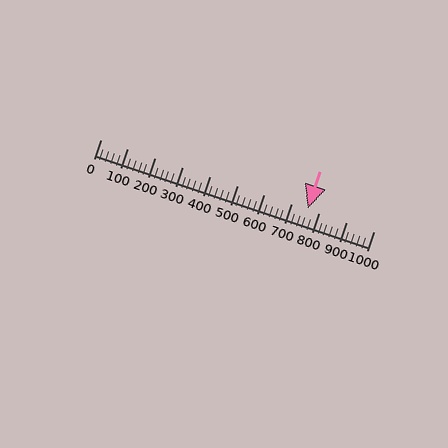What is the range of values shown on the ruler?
The ruler shows values from 0 to 1000.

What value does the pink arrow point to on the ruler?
The pink arrow points to approximately 758.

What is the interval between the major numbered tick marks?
The major tick marks are spaced 100 units apart.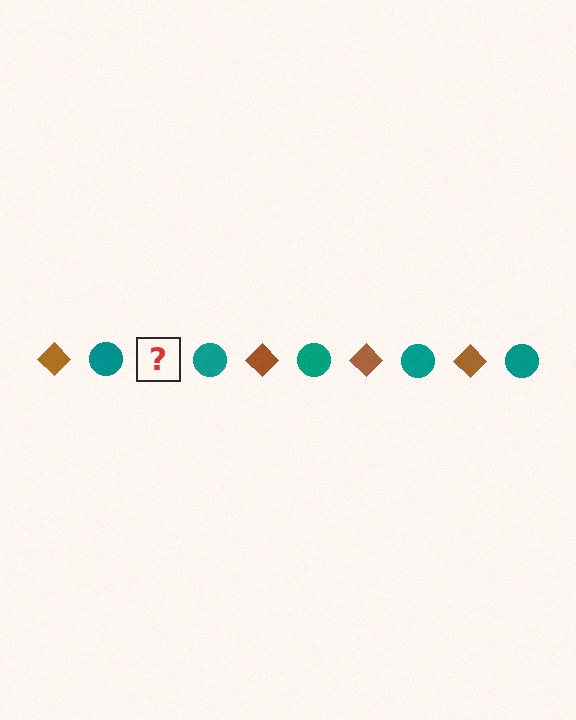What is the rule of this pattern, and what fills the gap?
The rule is that the pattern alternates between brown diamond and teal circle. The gap should be filled with a brown diamond.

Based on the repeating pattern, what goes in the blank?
The blank should be a brown diamond.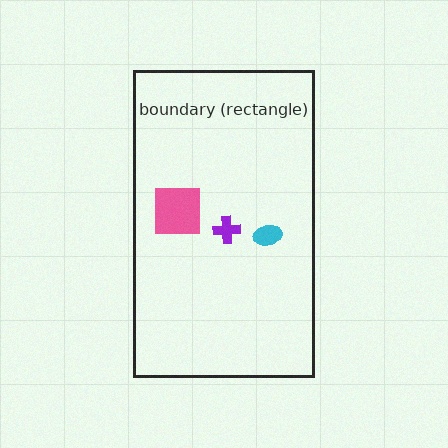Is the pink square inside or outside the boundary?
Inside.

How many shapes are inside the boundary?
3 inside, 0 outside.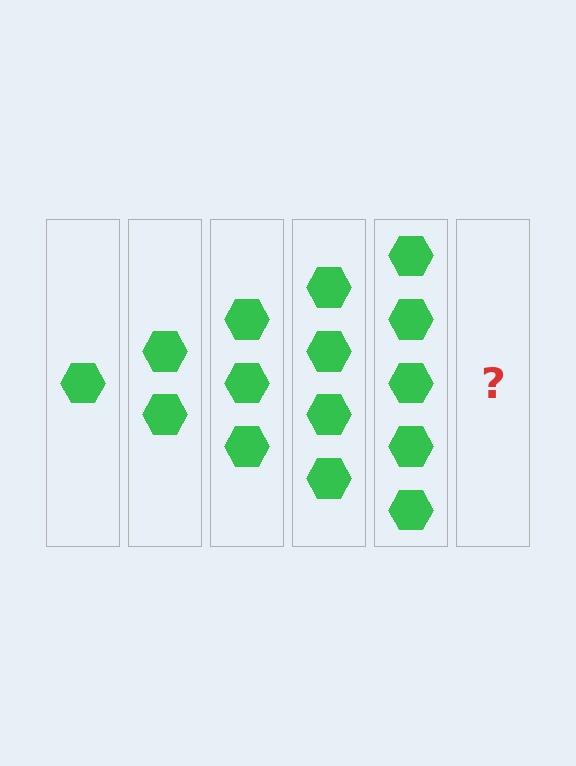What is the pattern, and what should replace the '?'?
The pattern is that each step adds one more hexagon. The '?' should be 6 hexagons.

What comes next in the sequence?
The next element should be 6 hexagons.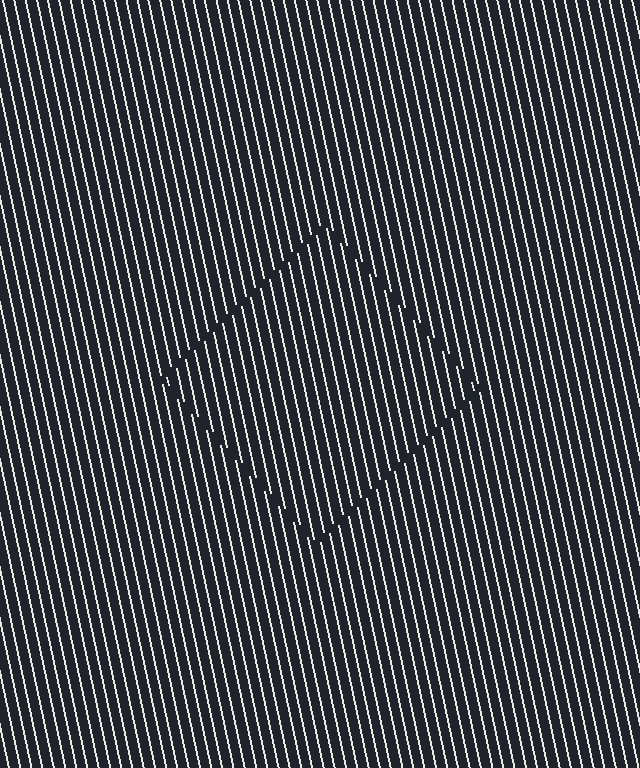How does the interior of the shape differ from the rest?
The interior of the shape contains the same grating, shifted by half a period — the contour is defined by the phase discontinuity where line-ends from the inner and outer gratings abut.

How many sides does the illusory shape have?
4 sides — the line-ends trace a square.